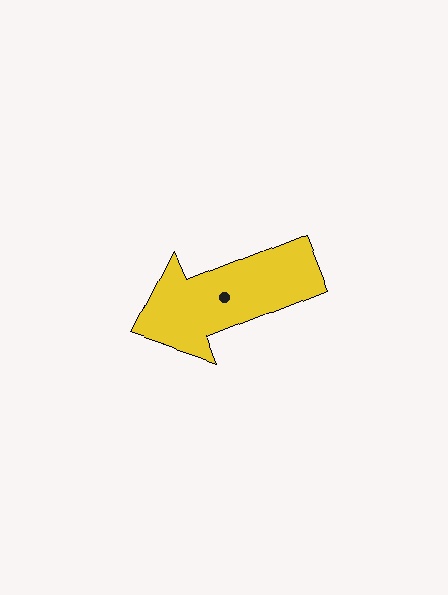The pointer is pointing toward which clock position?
Roughly 8 o'clock.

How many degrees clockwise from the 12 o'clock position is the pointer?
Approximately 248 degrees.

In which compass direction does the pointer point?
West.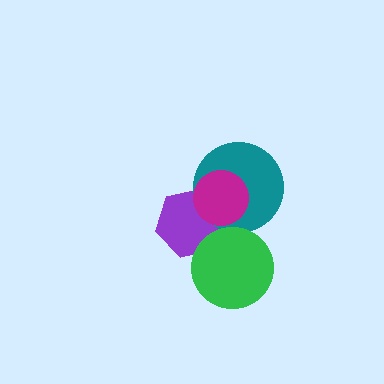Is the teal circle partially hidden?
Yes, it is partially covered by another shape.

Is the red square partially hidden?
Yes, it is partially covered by another shape.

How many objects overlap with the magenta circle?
3 objects overlap with the magenta circle.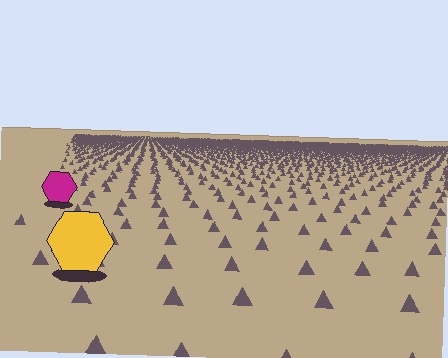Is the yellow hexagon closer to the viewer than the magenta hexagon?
Yes. The yellow hexagon is closer — you can tell from the texture gradient: the ground texture is coarser near it.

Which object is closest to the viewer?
The yellow hexagon is closest. The texture marks near it are larger and more spread out.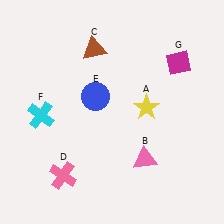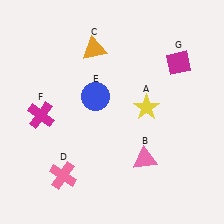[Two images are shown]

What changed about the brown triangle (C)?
In Image 1, C is brown. In Image 2, it changed to orange.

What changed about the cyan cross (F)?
In Image 1, F is cyan. In Image 2, it changed to magenta.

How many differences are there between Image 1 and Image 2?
There are 2 differences between the two images.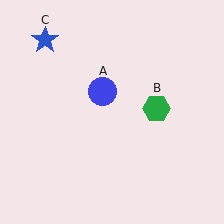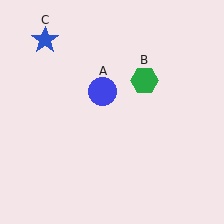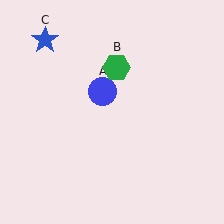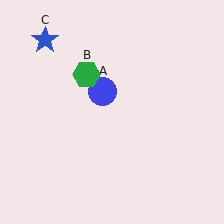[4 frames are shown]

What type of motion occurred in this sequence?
The green hexagon (object B) rotated counterclockwise around the center of the scene.